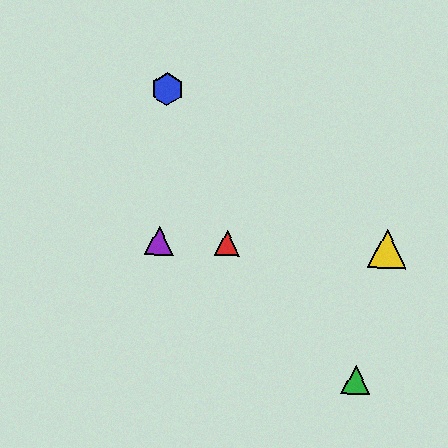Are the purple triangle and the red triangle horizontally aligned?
Yes, both are at y≈241.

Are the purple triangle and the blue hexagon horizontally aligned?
No, the purple triangle is at y≈241 and the blue hexagon is at y≈89.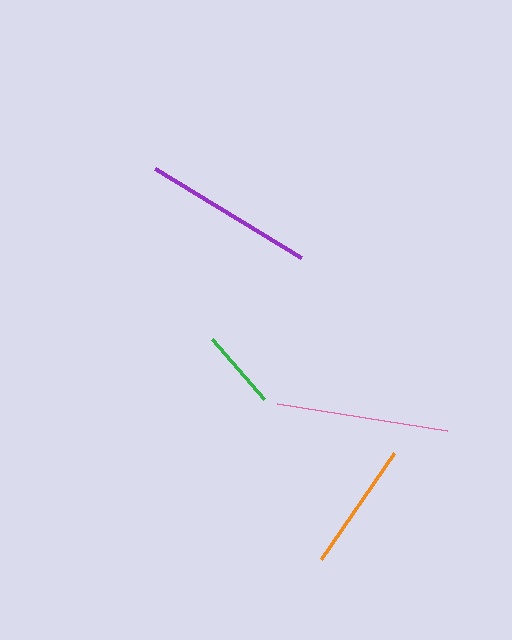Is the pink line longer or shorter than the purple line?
The pink line is longer than the purple line.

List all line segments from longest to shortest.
From longest to shortest: pink, purple, orange, green.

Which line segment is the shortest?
The green line is the shortest at approximately 78 pixels.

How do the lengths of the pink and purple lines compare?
The pink and purple lines are approximately the same length.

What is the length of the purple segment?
The purple segment is approximately 171 pixels long.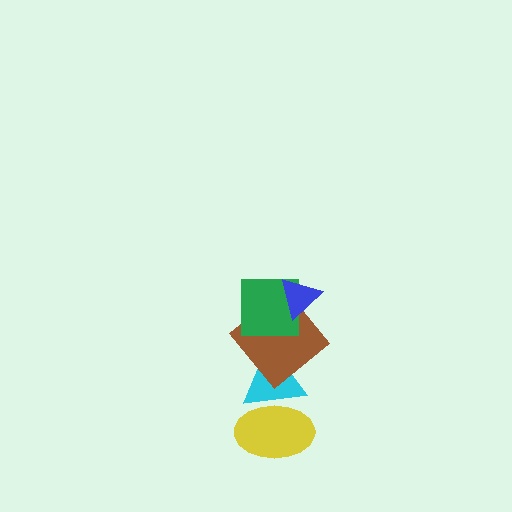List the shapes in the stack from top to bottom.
From top to bottom: the blue triangle, the green square, the brown diamond, the cyan triangle, the yellow ellipse.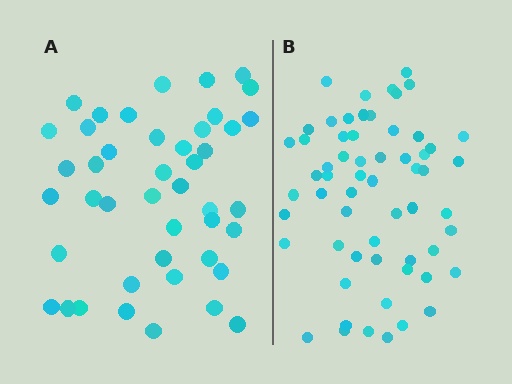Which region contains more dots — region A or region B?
Region B (the right region) has more dots.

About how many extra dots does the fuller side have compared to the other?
Region B has approximately 15 more dots than region A.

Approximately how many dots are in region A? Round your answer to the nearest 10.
About 40 dots. (The exact count is 44, which rounds to 40.)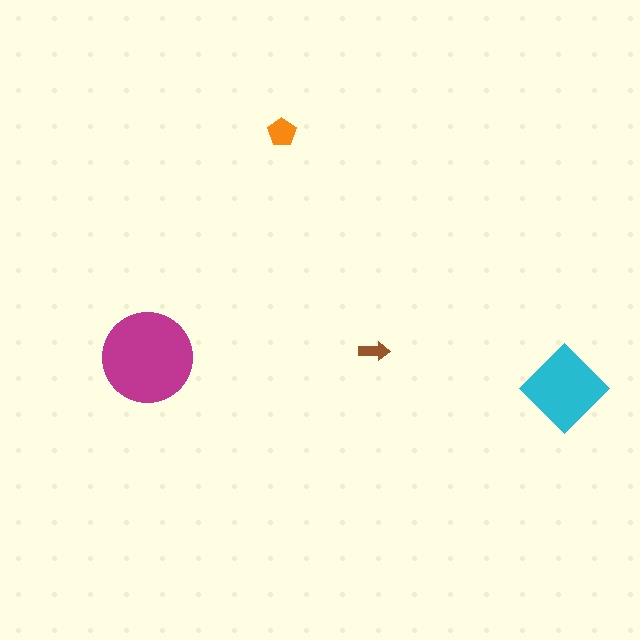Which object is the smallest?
The brown arrow.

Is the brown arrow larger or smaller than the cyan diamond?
Smaller.